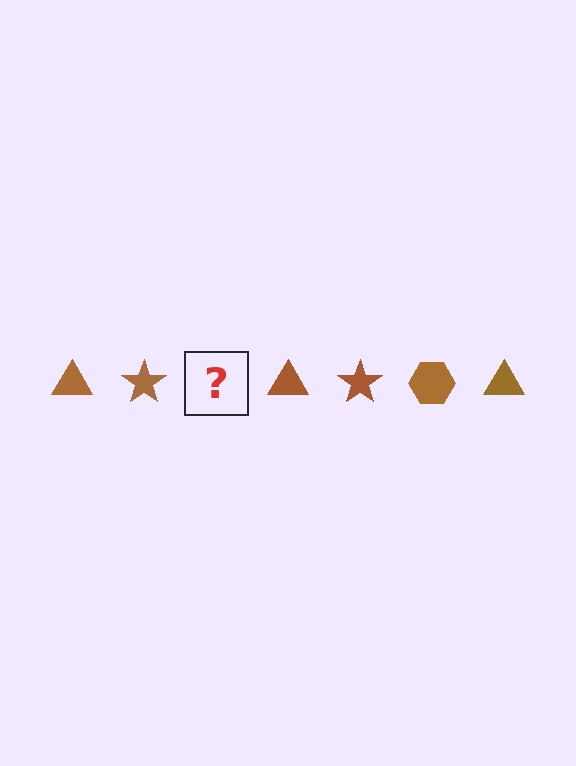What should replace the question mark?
The question mark should be replaced with a brown hexagon.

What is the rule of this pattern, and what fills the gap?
The rule is that the pattern cycles through triangle, star, hexagon shapes in brown. The gap should be filled with a brown hexagon.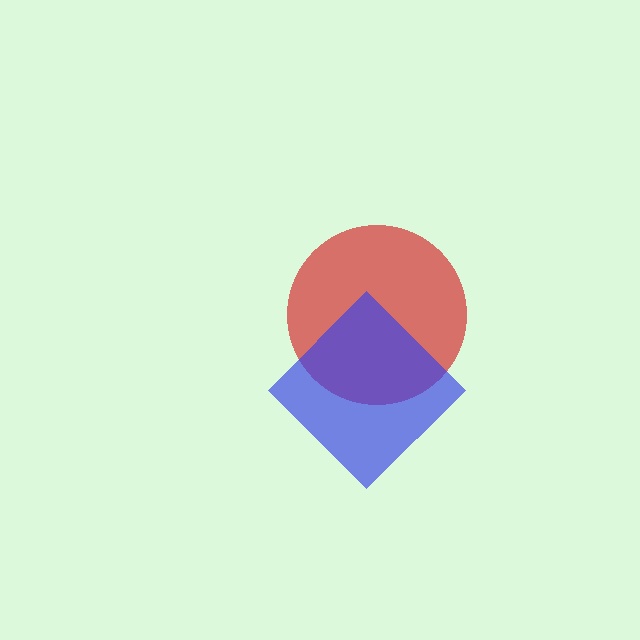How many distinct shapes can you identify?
There are 2 distinct shapes: a red circle, a blue diamond.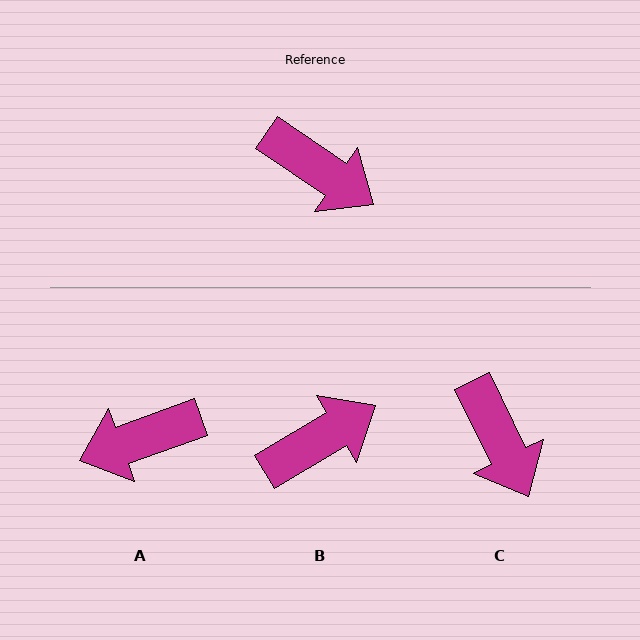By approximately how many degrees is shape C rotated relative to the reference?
Approximately 30 degrees clockwise.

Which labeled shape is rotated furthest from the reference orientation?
A, about 126 degrees away.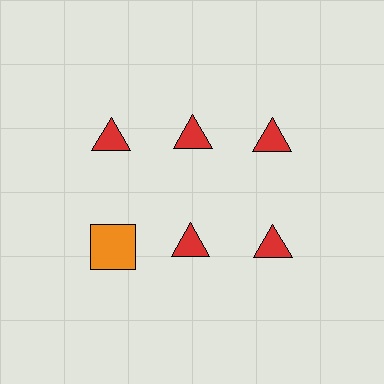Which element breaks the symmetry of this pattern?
The orange square in the second row, leftmost column breaks the symmetry. All other shapes are red triangles.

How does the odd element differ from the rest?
It differs in both color (orange instead of red) and shape (square instead of triangle).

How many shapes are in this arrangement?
There are 6 shapes arranged in a grid pattern.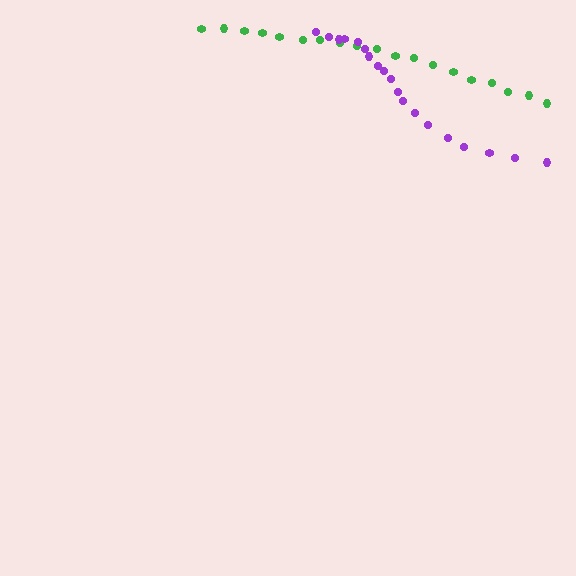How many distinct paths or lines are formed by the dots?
There are 2 distinct paths.